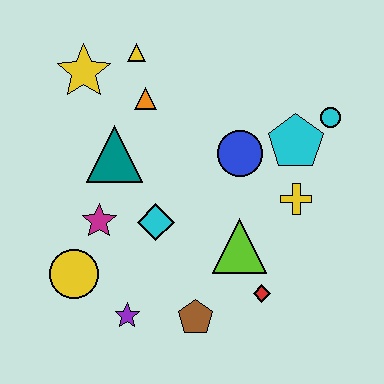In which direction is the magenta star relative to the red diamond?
The magenta star is to the left of the red diamond.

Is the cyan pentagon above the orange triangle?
No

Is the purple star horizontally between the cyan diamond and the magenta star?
Yes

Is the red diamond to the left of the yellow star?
No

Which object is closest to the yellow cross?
The cyan pentagon is closest to the yellow cross.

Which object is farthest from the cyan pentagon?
The yellow circle is farthest from the cyan pentagon.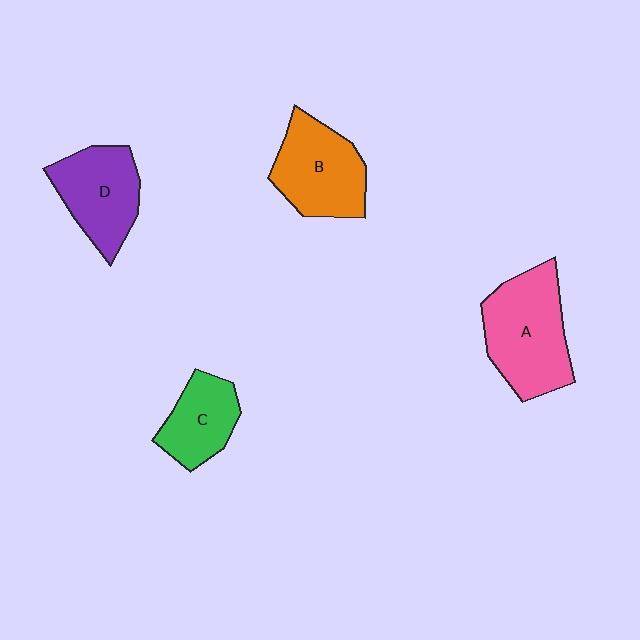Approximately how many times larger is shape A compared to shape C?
Approximately 1.7 times.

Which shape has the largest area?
Shape A (pink).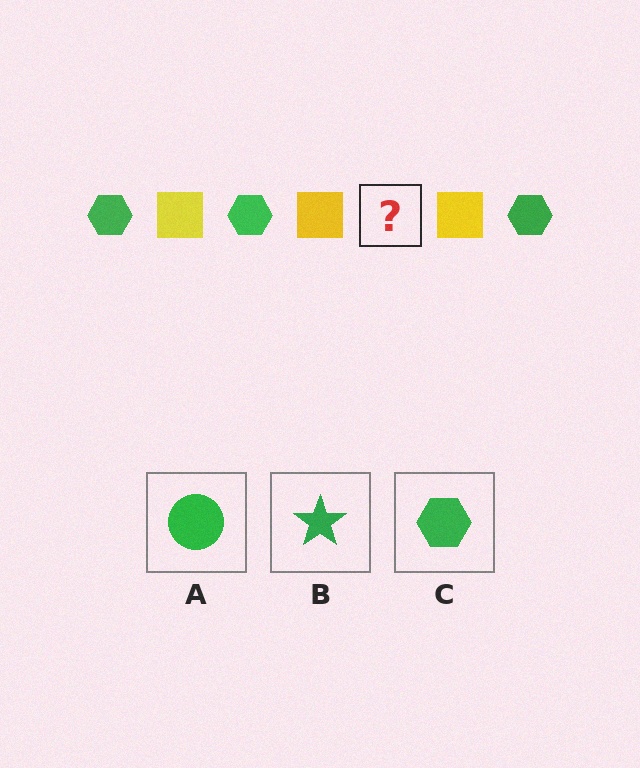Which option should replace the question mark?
Option C.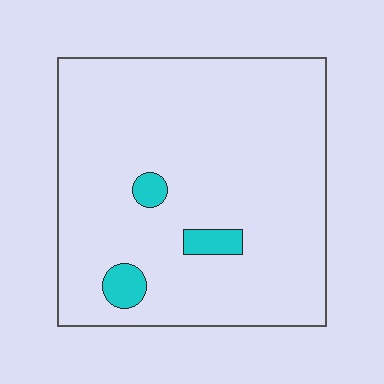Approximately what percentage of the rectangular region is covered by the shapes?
Approximately 5%.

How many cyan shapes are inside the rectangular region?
3.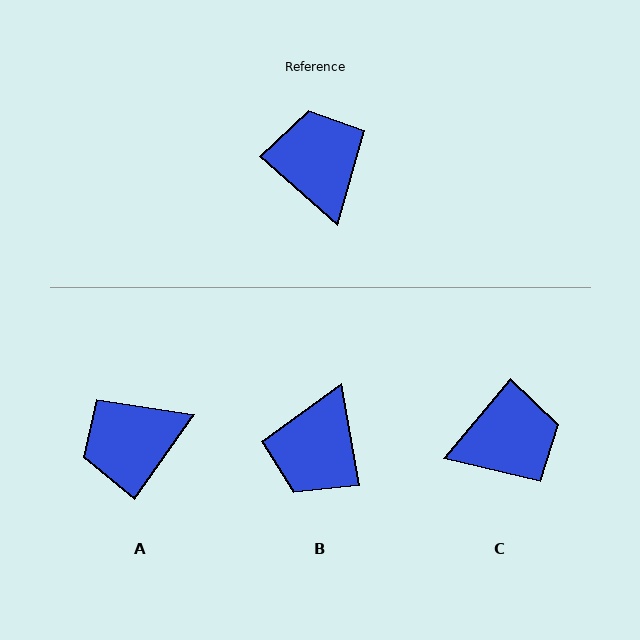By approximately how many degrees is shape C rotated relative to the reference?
Approximately 88 degrees clockwise.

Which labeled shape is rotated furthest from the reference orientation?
B, about 142 degrees away.